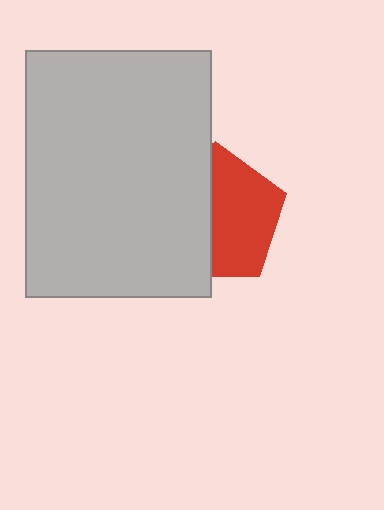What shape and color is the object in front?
The object in front is a light gray rectangle.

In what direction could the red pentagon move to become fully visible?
The red pentagon could move right. That would shift it out from behind the light gray rectangle entirely.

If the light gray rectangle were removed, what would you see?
You would see the complete red pentagon.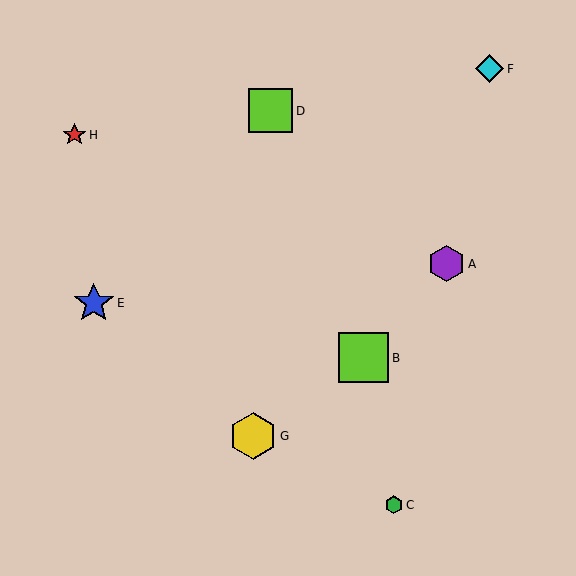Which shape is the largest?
The lime square (labeled B) is the largest.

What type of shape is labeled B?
Shape B is a lime square.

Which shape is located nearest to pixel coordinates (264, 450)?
The yellow hexagon (labeled G) at (253, 436) is nearest to that location.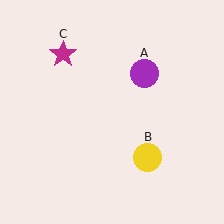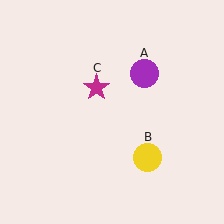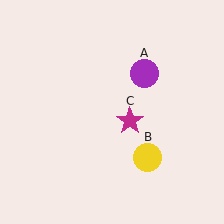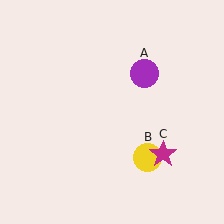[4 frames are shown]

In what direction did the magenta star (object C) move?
The magenta star (object C) moved down and to the right.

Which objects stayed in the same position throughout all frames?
Purple circle (object A) and yellow circle (object B) remained stationary.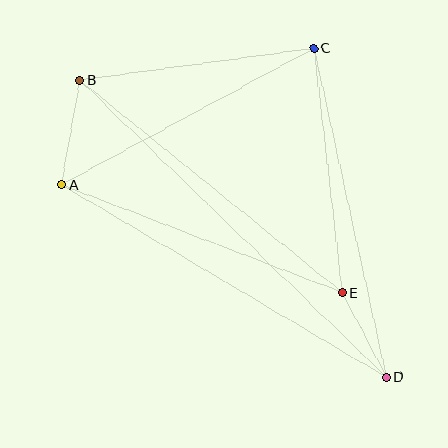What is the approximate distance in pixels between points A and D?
The distance between A and D is approximately 378 pixels.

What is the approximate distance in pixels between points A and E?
The distance between A and E is approximately 300 pixels.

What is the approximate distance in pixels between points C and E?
The distance between C and E is approximately 246 pixels.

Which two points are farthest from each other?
Points B and D are farthest from each other.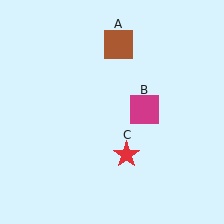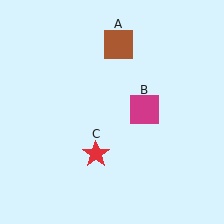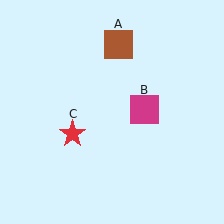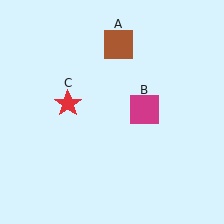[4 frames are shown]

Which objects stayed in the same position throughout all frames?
Brown square (object A) and magenta square (object B) remained stationary.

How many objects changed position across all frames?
1 object changed position: red star (object C).